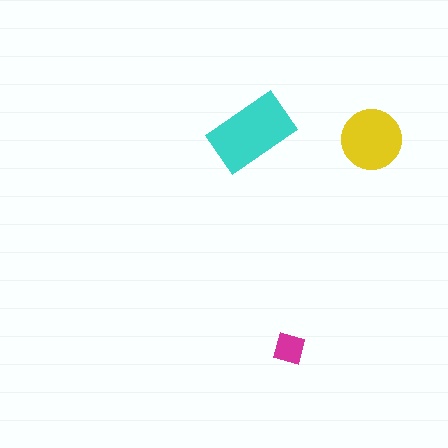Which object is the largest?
The cyan rectangle.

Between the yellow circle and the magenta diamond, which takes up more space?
The yellow circle.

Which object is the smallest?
The magenta diamond.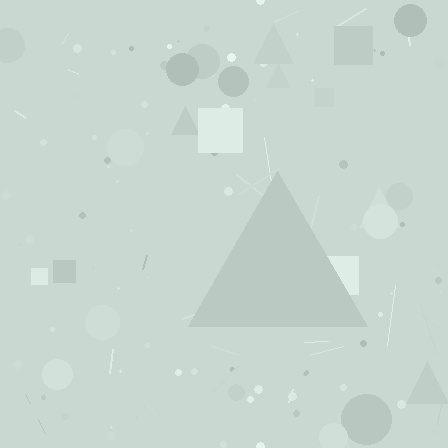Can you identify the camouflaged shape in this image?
The camouflaged shape is a triangle.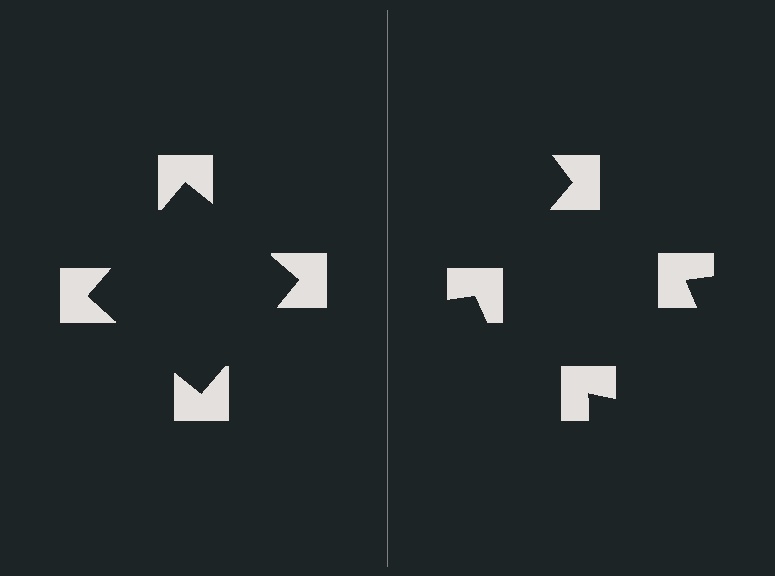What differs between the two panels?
The notched squares are positioned identically on both sides; only the wedge orientations differ. On the left they align to a square; on the right they are misaligned.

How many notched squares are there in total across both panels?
8 — 4 on each side.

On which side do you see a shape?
An illusory square appears on the left side. On the right side the wedge cuts are rotated, so no coherent shape forms.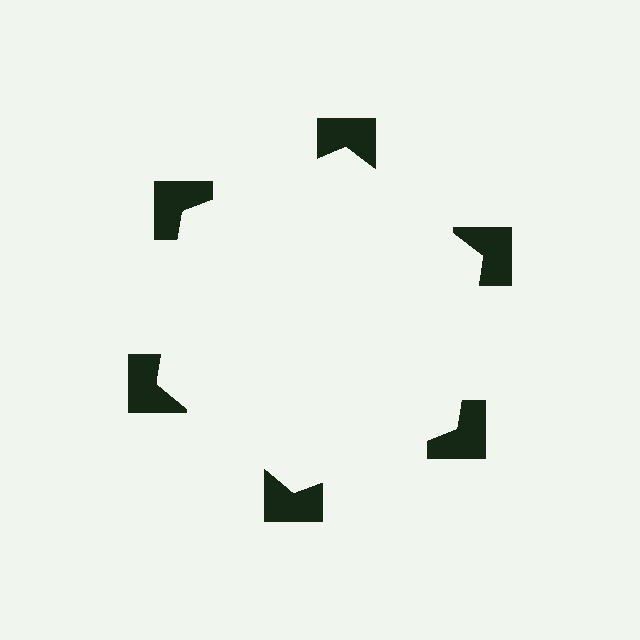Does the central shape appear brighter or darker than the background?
It typically appears slightly brighter than the background, even though no actual brightness change is drawn.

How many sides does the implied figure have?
6 sides.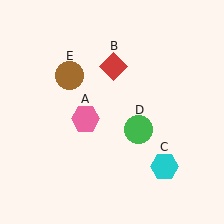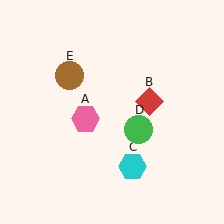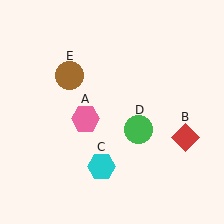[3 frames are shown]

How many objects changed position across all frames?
2 objects changed position: red diamond (object B), cyan hexagon (object C).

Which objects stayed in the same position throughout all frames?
Pink hexagon (object A) and green circle (object D) and brown circle (object E) remained stationary.